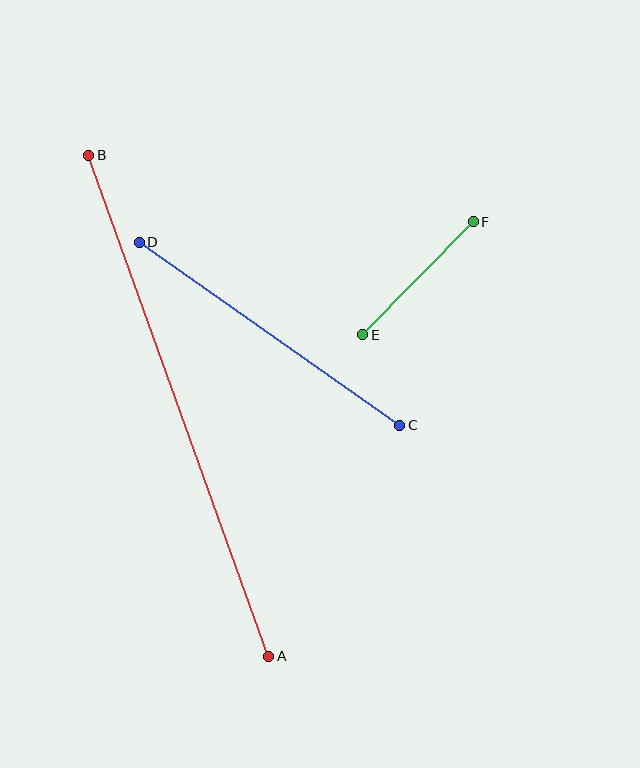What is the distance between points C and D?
The distance is approximately 318 pixels.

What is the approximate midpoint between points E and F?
The midpoint is at approximately (418, 278) pixels.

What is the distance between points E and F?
The distance is approximately 158 pixels.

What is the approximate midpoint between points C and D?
The midpoint is at approximately (270, 334) pixels.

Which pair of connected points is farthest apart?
Points A and B are farthest apart.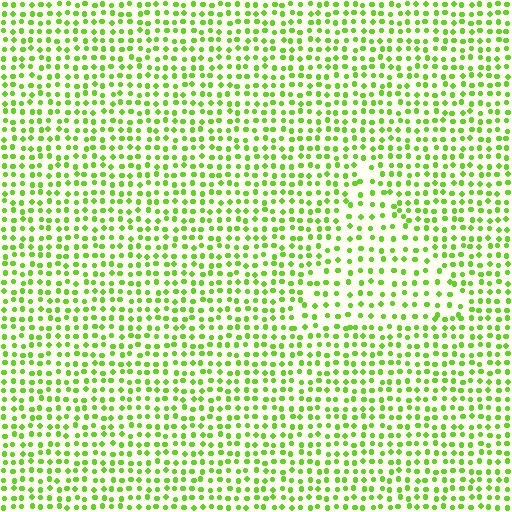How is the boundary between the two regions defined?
The boundary is defined by a change in element density (approximately 1.5x ratio). All elements are the same color, size, and shape.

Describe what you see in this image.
The image contains small lime elements arranged at two different densities. A triangle-shaped region is visible where the elements are less densely packed than the surrounding area.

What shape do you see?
I see a triangle.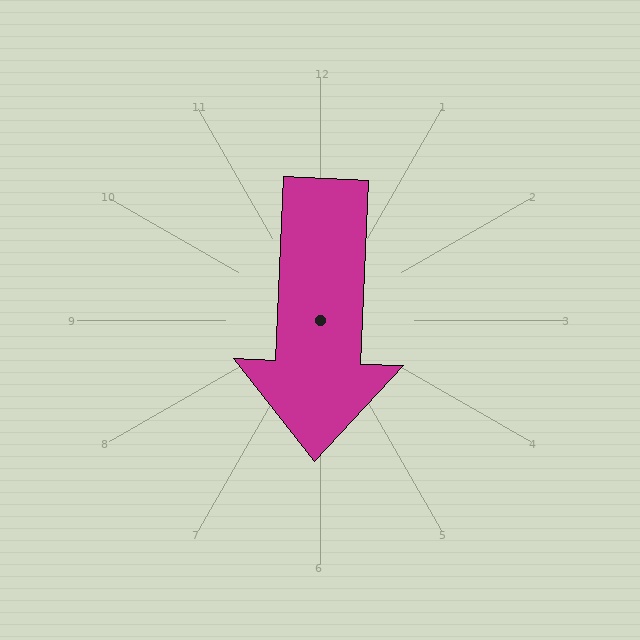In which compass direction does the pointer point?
South.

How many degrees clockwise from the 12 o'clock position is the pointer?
Approximately 182 degrees.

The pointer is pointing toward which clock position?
Roughly 6 o'clock.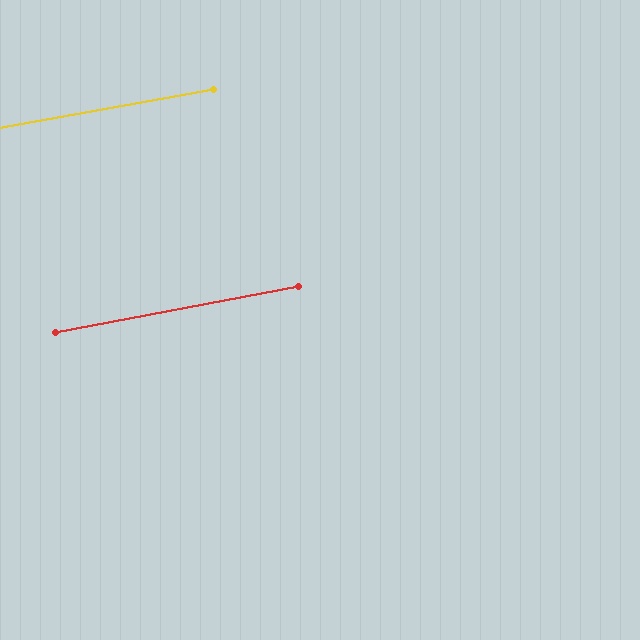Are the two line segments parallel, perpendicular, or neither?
Parallel — their directions differ by only 0.6°.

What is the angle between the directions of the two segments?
Approximately 1 degree.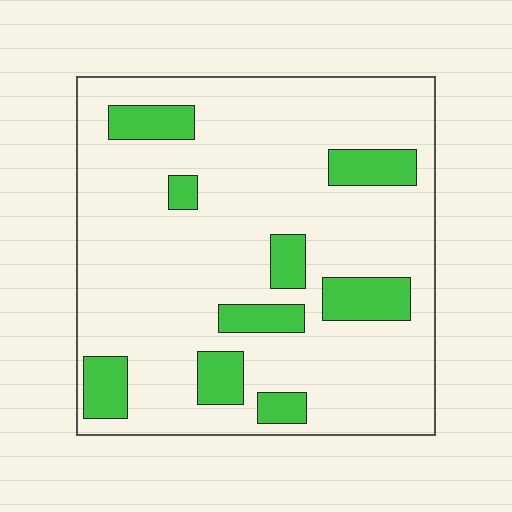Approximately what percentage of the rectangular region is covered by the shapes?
Approximately 20%.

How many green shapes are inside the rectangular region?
9.